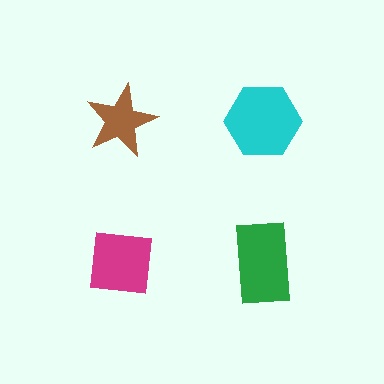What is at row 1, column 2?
A cyan hexagon.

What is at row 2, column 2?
A green rectangle.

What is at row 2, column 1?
A magenta square.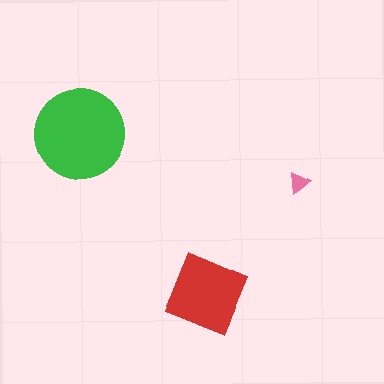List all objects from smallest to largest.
The pink triangle, the red square, the green circle.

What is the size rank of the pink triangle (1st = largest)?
3rd.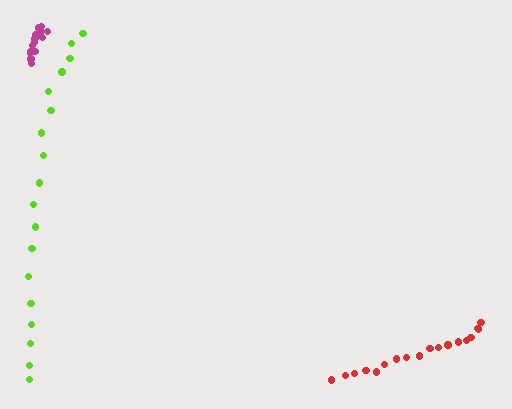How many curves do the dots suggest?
There are 3 distinct paths.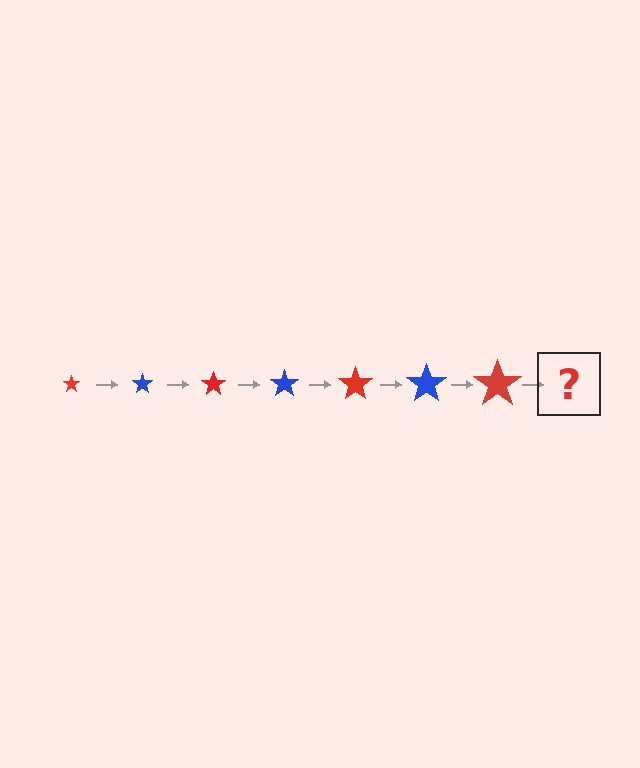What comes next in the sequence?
The next element should be a blue star, larger than the previous one.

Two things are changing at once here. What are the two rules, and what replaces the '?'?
The two rules are that the star grows larger each step and the color cycles through red and blue. The '?' should be a blue star, larger than the previous one.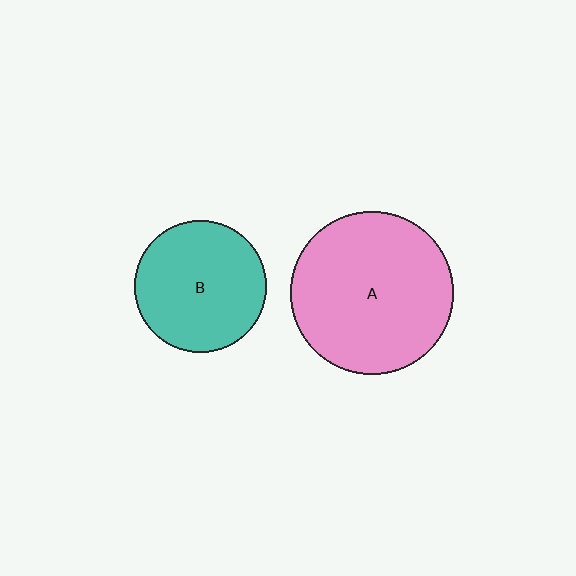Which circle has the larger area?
Circle A (pink).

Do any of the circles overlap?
No, none of the circles overlap.